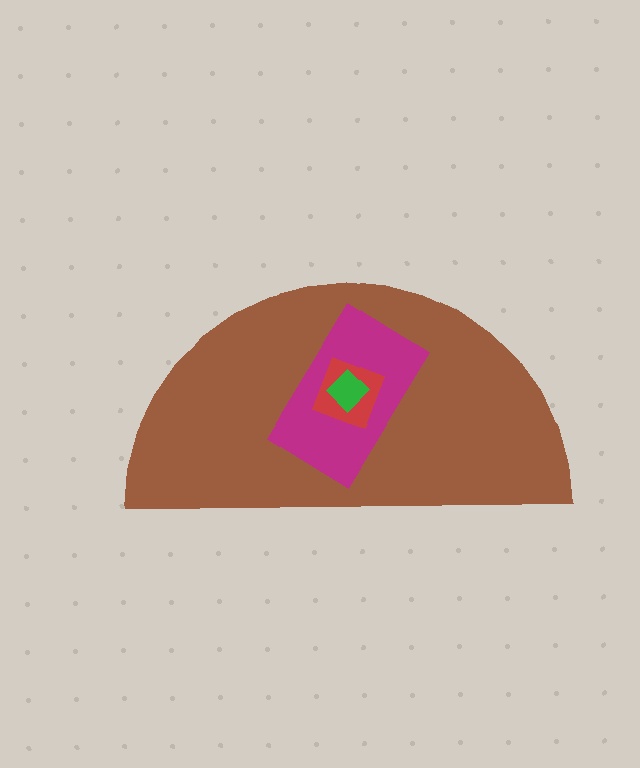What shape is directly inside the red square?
The green diamond.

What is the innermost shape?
The green diamond.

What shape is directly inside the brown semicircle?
The magenta rectangle.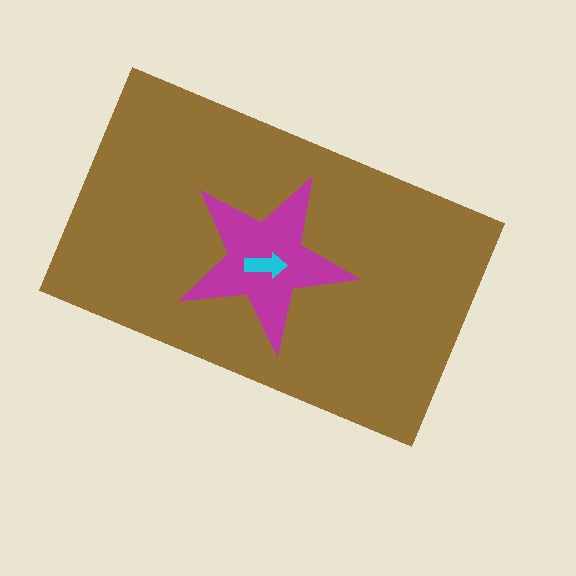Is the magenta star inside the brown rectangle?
Yes.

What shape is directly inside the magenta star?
The cyan arrow.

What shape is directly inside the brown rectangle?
The magenta star.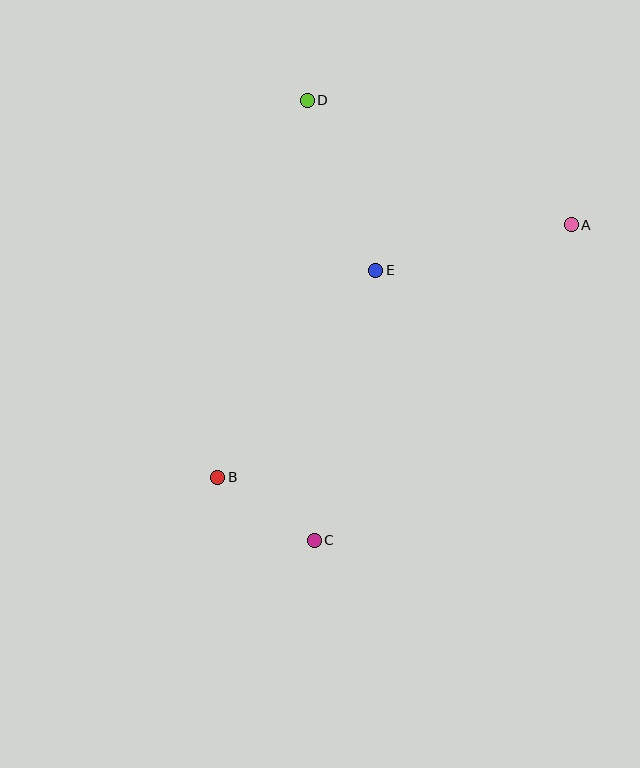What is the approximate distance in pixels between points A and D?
The distance between A and D is approximately 292 pixels.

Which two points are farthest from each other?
Points C and D are farthest from each other.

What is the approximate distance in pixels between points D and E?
The distance between D and E is approximately 183 pixels.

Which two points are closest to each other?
Points B and C are closest to each other.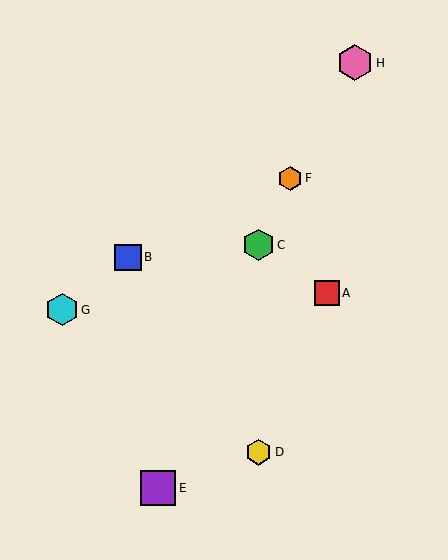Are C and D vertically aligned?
Yes, both are at x≈258.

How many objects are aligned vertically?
2 objects (C, D) are aligned vertically.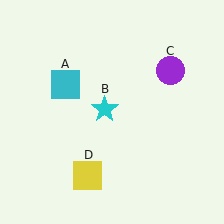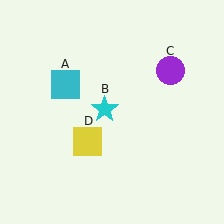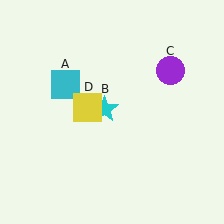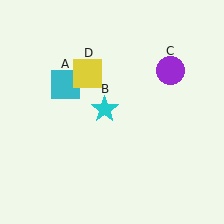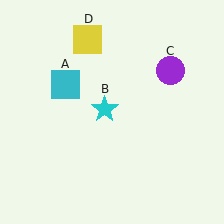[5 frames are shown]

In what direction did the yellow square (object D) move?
The yellow square (object D) moved up.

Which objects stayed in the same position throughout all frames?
Cyan square (object A) and cyan star (object B) and purple circle (object C) remained stationary.